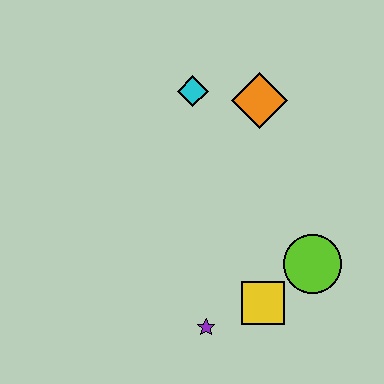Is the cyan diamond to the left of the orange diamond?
Yes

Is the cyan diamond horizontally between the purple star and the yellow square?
No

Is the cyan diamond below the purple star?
No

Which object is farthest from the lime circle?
The cyan diamond is farthest from the lime circle.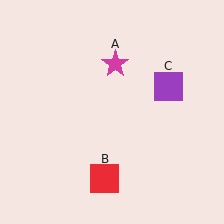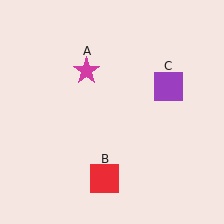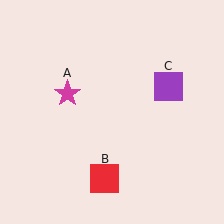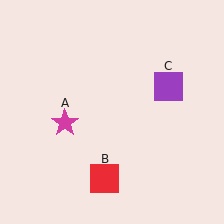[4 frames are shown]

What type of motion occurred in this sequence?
The magenta star (object A) rotated counterclockwise around the center of the scene.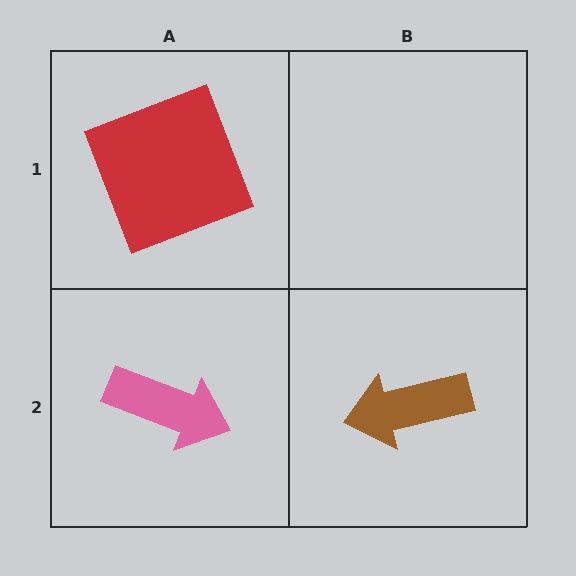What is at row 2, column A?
A pink arrow.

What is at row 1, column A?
A red square.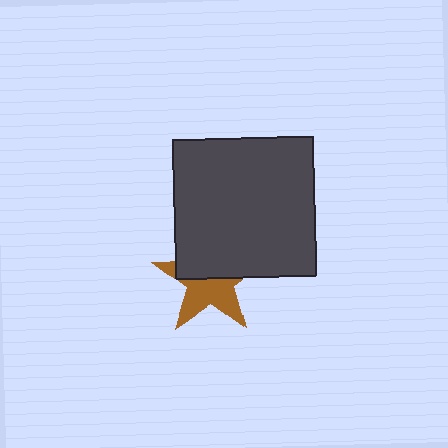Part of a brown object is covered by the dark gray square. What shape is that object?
It is a star.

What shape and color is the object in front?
The object in front is a dark gray square.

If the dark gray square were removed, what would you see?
You would see the complete brown star.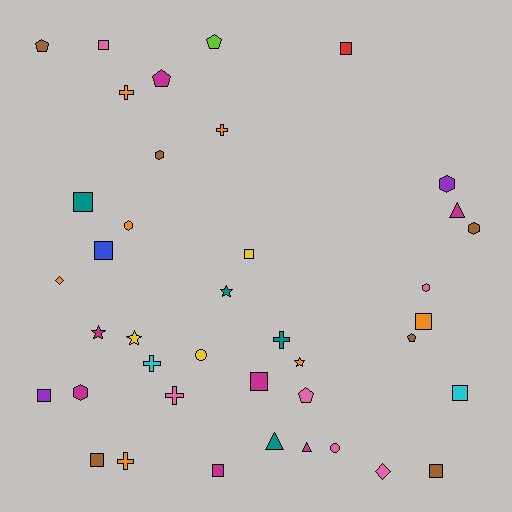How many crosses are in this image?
There are 6 crosses.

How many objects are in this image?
There are 40 objects.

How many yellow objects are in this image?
There are 3 yellow objects.